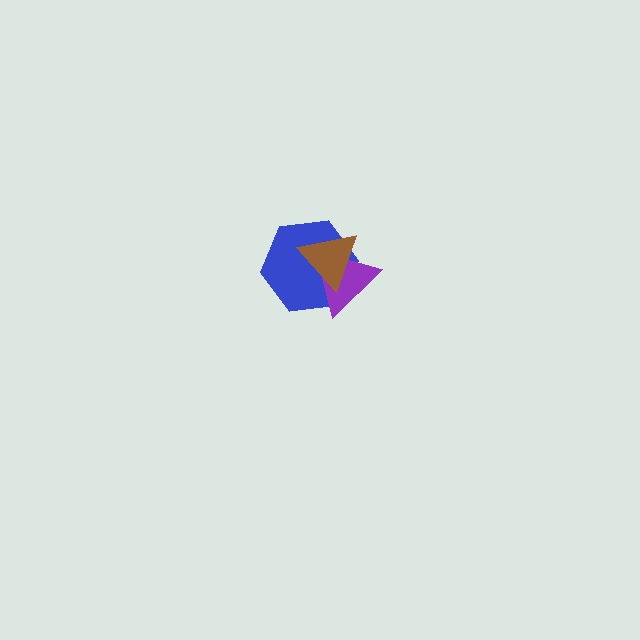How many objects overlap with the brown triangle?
2 objects overlap with the brown triangle.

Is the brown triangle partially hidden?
No, no other shape covers it.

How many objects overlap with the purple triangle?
2 objects overlap with the purple triangle.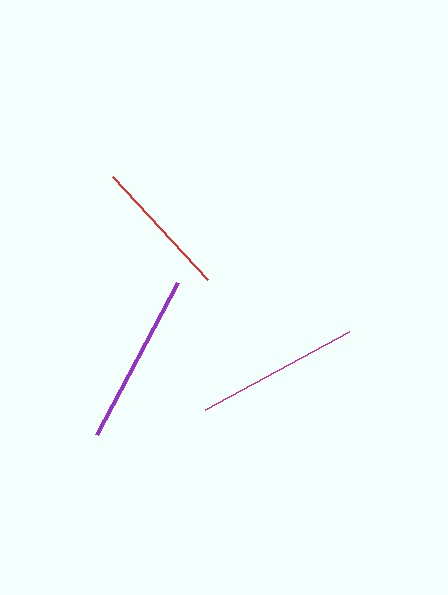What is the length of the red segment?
The red segment is approximately 140 pixels long.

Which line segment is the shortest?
The red line is the shortest at approximately 140 pixels.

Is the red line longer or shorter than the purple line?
The purple line is longer than the red line.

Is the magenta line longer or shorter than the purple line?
The purple line is longer than the magenta line.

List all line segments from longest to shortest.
From longest to shortest: purple, magenta, red.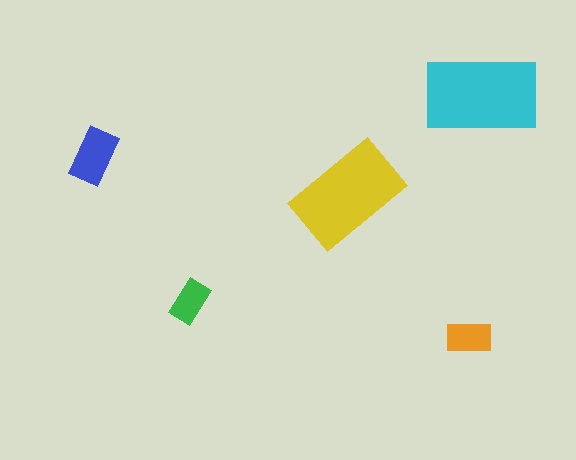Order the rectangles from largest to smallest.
the cyan one, the yellow one, the blue one, the orange one, the green one.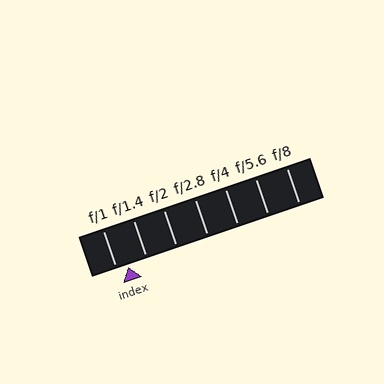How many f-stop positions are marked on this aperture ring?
There are 7 f-stop positions marked.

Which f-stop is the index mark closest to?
The index mark is closest to f/1.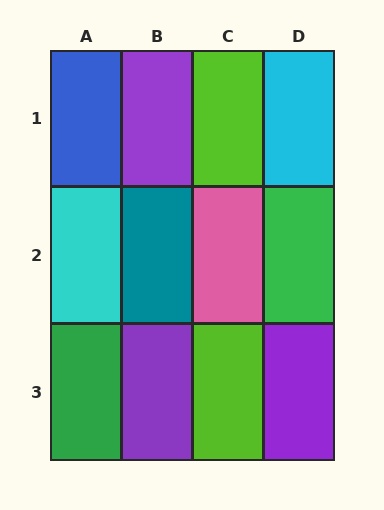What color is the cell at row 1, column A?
Blue.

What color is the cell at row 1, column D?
Cyan.